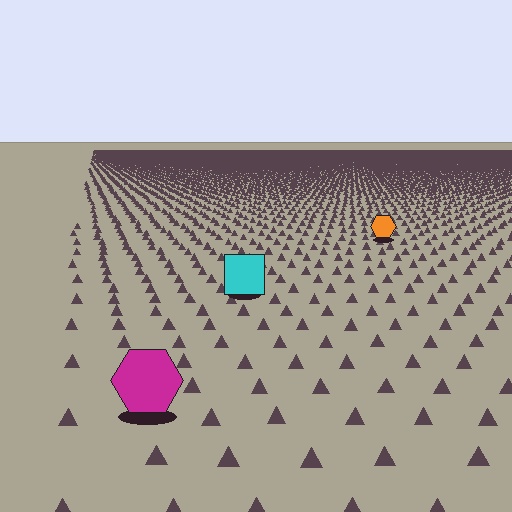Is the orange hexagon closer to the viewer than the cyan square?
No. The cyan square is closer — you can tell from the texture gradient: the ground texture is coarser near it.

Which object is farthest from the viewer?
The orange hexagon is farthest from the viewer. It appears smaller and the ground texture around it is denser.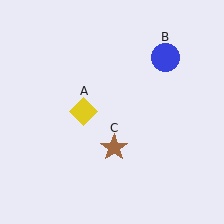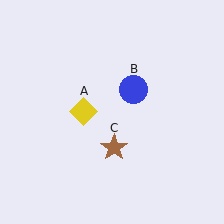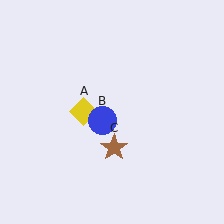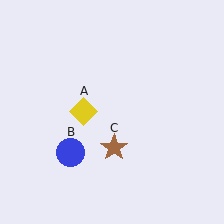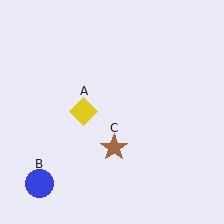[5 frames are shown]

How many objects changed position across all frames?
1 object changed position: blue circle (object B).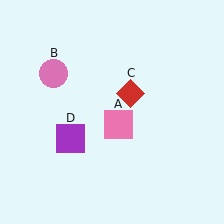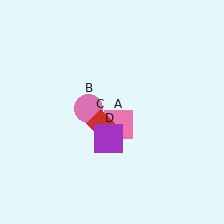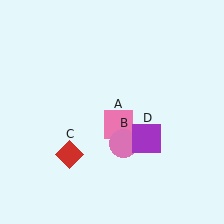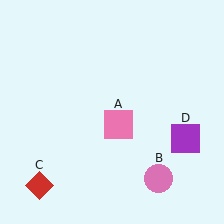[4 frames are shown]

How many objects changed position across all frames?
3 objects changed position: pink circle (object B), red diamond (object C), purple square (object D).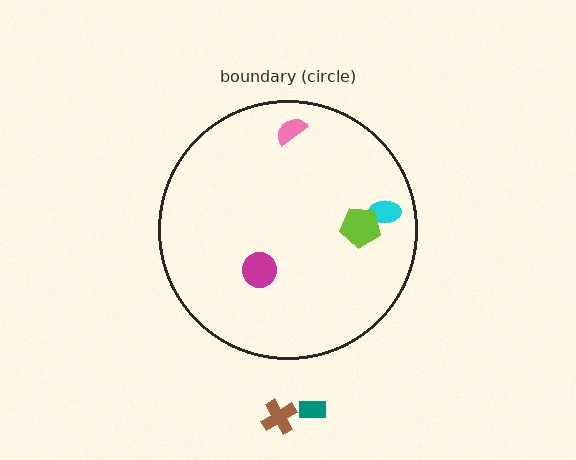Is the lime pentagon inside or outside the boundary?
Inside.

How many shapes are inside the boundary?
4 inside, 2 outside.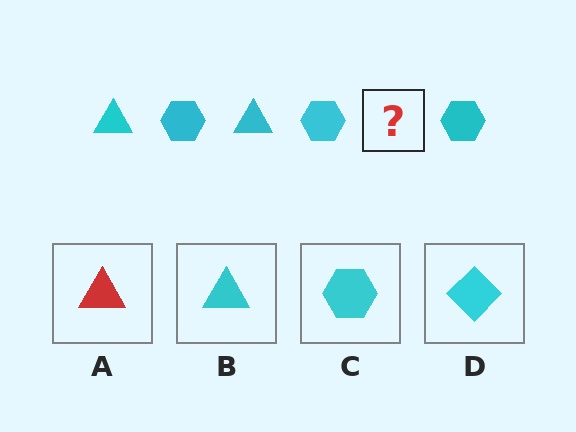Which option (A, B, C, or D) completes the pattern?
B.